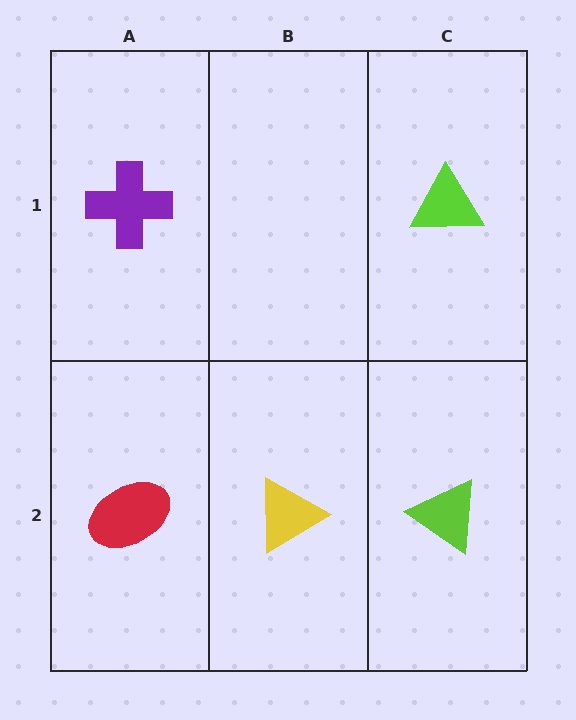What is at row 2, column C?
A lime triangle.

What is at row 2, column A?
A red ellipse.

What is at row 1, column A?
A purple cross.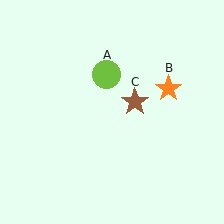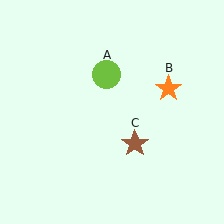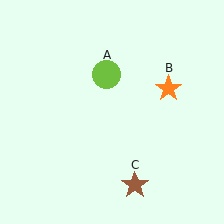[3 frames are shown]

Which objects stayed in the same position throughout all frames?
Lime circle (object A) and orange star (object B) remained stationary.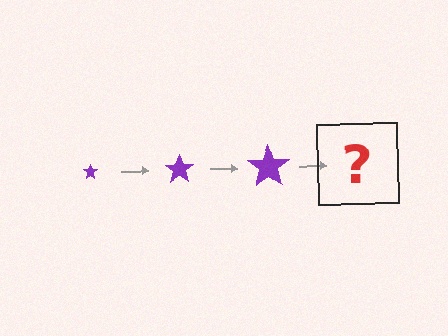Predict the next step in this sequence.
The next step is a purple star, larger than the previous one.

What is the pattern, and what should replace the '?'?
The pattern is that the star gets progressively larger each step. The '?' should be a purple star, larger than the previous one.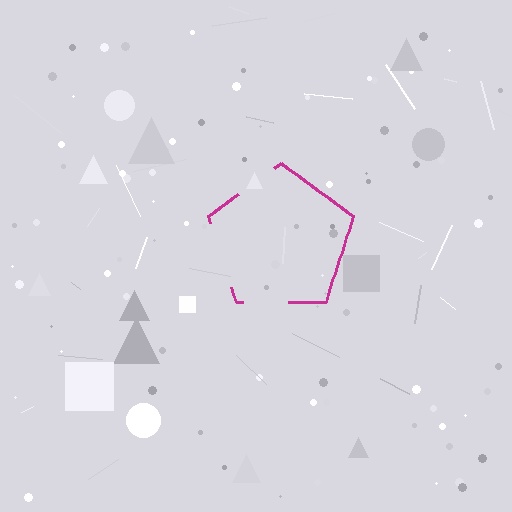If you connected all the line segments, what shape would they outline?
They would outline a pentagon.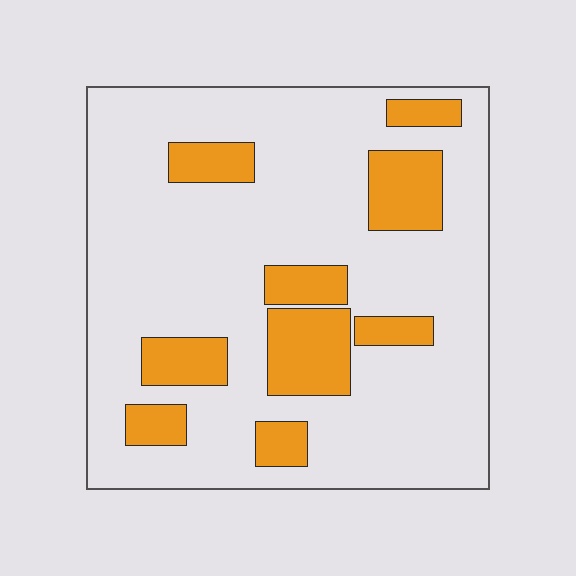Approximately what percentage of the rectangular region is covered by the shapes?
Approximately 20%.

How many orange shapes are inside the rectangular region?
9.